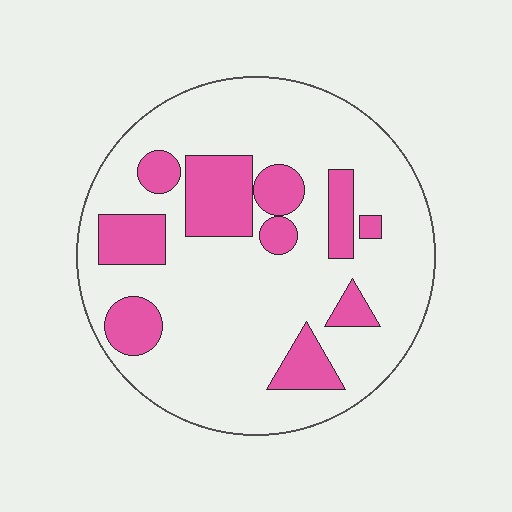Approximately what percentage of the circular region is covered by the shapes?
Approximately 25%.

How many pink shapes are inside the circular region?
10.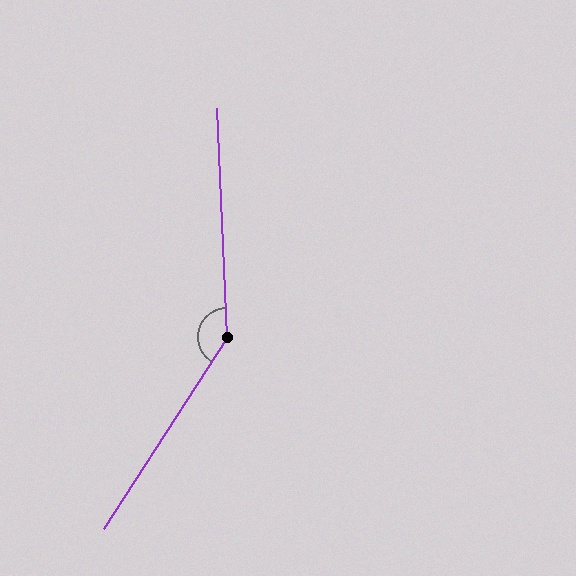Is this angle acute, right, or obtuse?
It is obtuse.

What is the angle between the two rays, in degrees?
Approximately 145 degrees.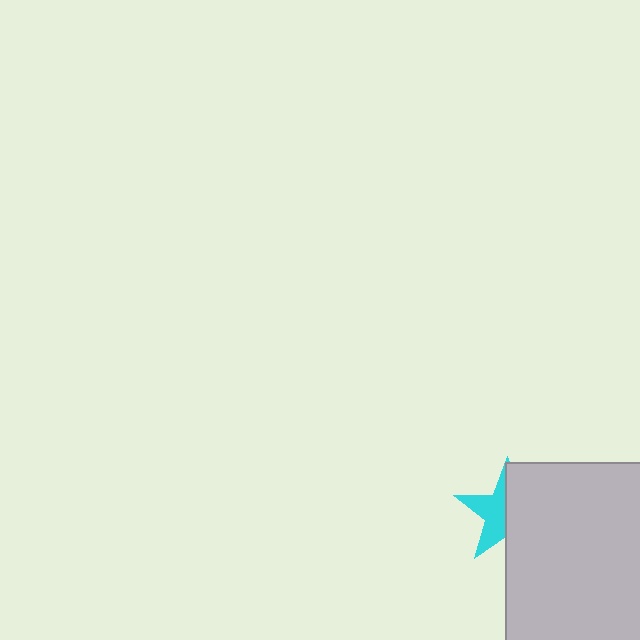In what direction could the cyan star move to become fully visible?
The cyan star could move left. That would shift it out from behind the light gray rectangle entirely.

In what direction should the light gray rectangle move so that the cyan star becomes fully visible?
The light gray rectangle should move right. That is the shortest direction to clear the overlap and leave the cyan star fully visible.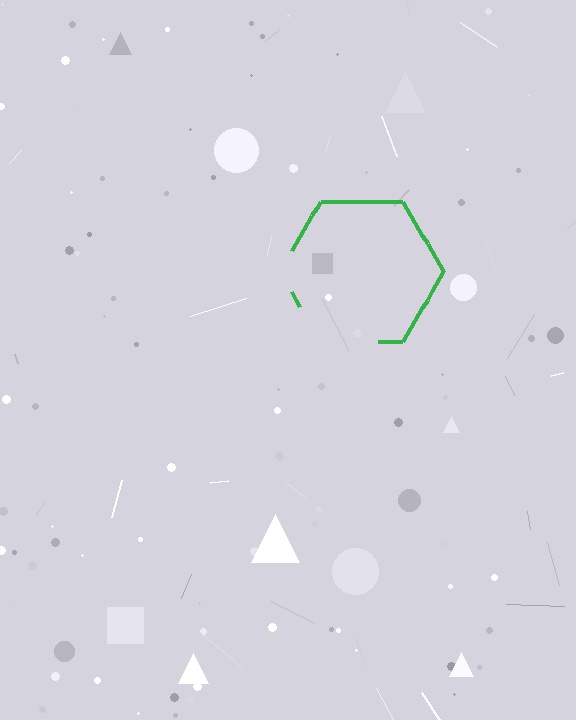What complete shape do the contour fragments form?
The contour fragments form a hexagon.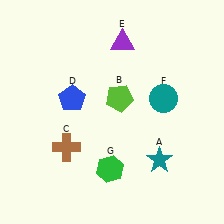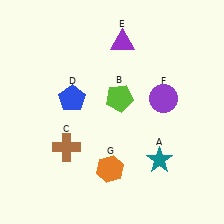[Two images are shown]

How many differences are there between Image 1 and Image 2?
There are 2 differences between the two images.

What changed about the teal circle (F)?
In Image 1, F is teal. In Image 2, it changed to purple.